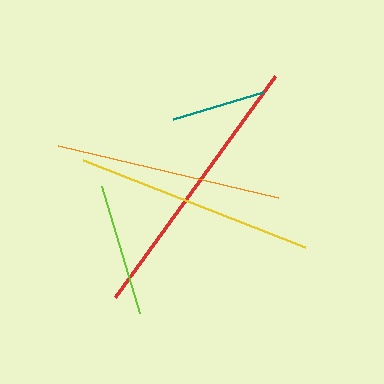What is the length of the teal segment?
The teal segment is approximately 94 pixels long.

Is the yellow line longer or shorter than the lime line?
The yellow line is longer than the lime line.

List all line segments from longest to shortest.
From longest to shortest: red, yellow, orange, lime, teal.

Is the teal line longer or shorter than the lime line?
The lime line is longer than the teal line.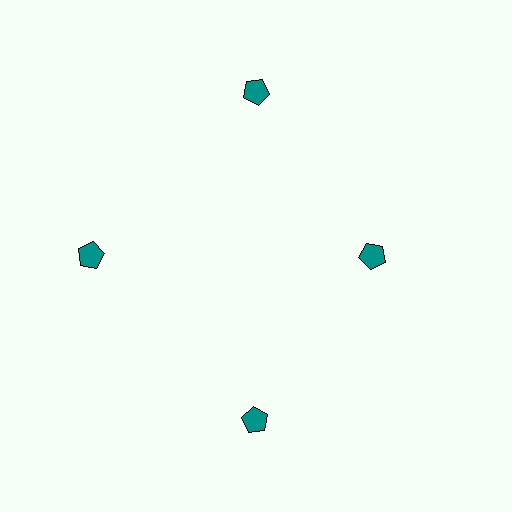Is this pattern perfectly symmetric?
No. The 4 teal pentagons are arranged in a ring, but one element near the 3 o'clock position is pulled inward toward the center, breaking the 4-fold rotational symmetry.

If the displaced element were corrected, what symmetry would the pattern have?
It would have 4-fold rotational symmetry — the pattern would map onto itself every 90 degrees.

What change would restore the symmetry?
The symmetry would be restored by moving it outward, back onto the ring so that all 4 pentagons sit at equal angles and equal distance from the center.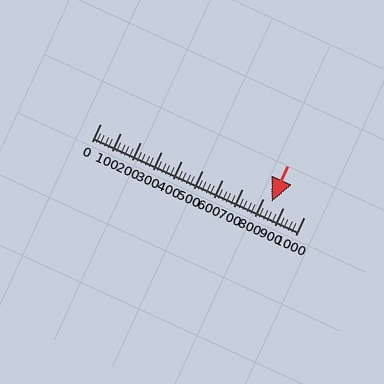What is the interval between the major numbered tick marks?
The major tick marks are spaced 100 units apart.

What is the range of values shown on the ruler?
The ruler shows values from 0 to 1000.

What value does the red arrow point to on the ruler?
The red arrow points to approximately 840.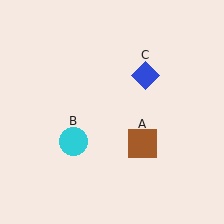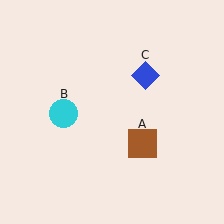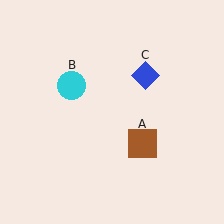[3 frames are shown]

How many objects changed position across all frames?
1 object changed position: cyan circle (object B).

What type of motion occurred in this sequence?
The cyan circle (object B) rotated clockwise around the center of the scene.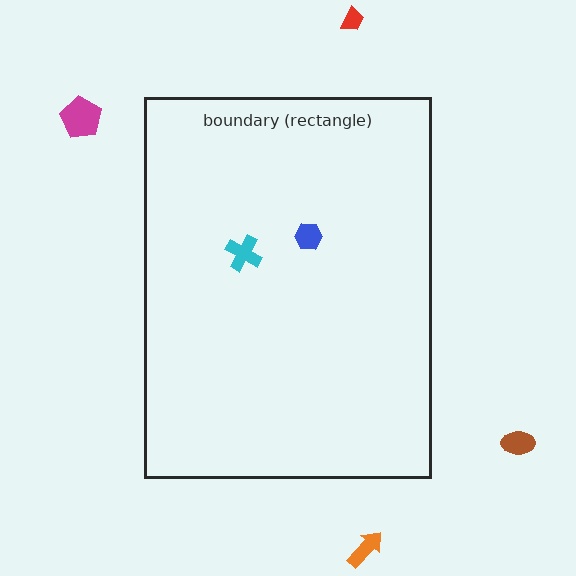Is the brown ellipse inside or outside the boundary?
Outside.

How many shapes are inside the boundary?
2 inside, 4 outside.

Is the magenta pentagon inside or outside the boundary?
Outside.